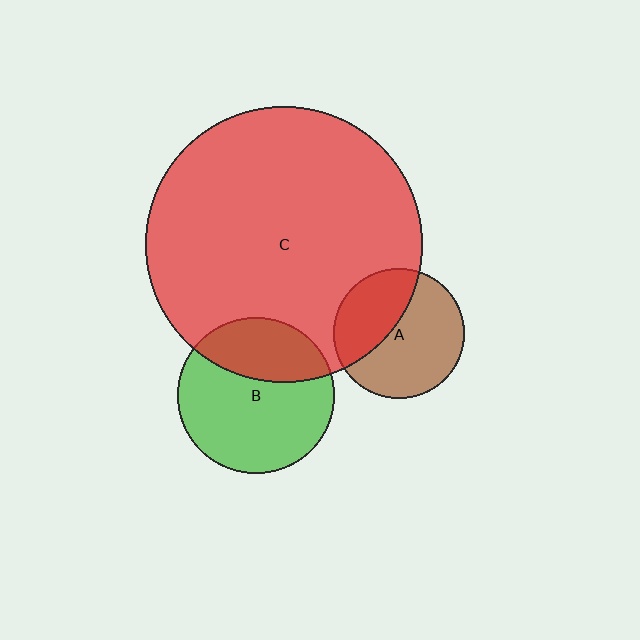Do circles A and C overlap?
Yes.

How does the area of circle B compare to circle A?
Approximately 1.4 times.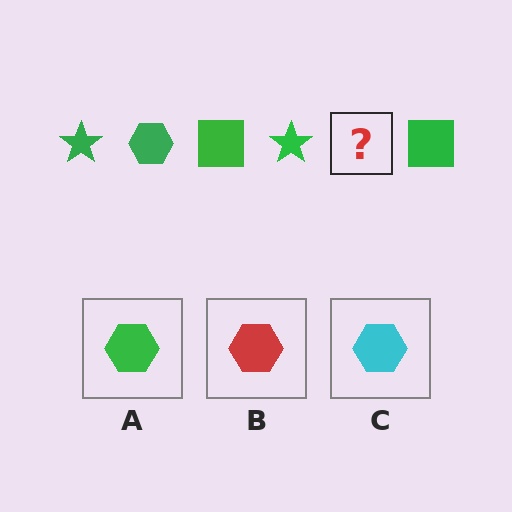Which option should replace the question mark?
Option A.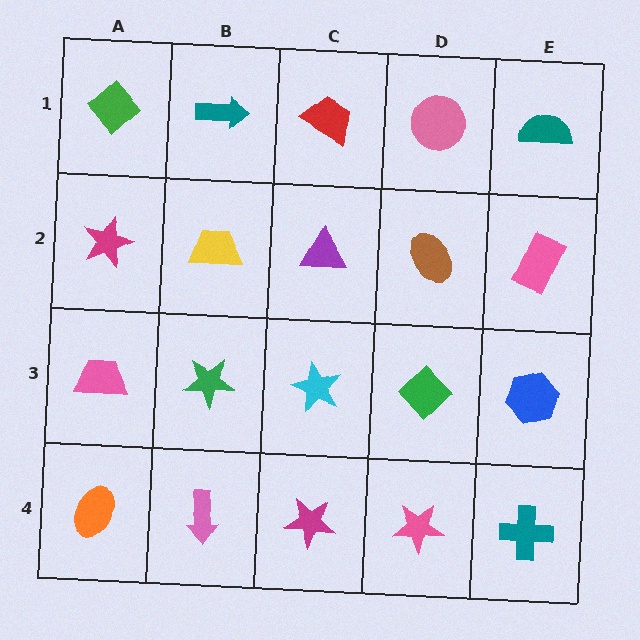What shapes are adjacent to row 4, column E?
A blue hexagon (row 3, column E), a pink star (row 4, column D).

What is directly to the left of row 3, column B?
A pink trapezoid.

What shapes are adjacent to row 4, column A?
A pink trapezoid (row 3, column A), a pink arrow (row 4, column B).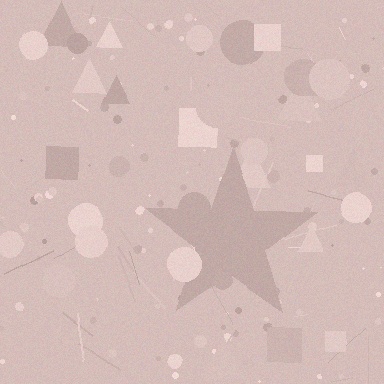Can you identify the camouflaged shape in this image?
The camouflaged shape is a star.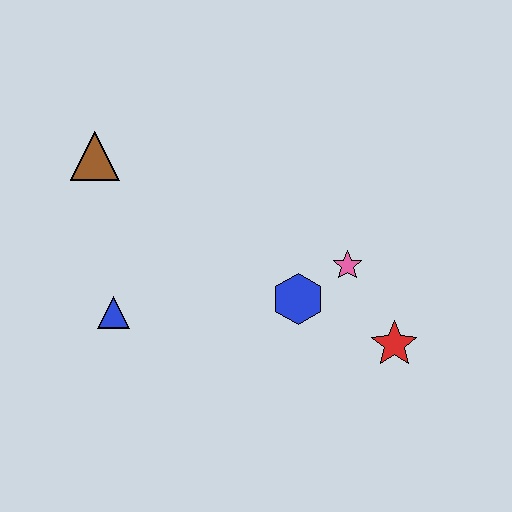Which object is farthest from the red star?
The brown triangle is farthest from the red star.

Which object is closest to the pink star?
The blue hexagon is closest to the pink star.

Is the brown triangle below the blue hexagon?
No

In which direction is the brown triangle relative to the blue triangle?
The brown triangle is above the blue triangle.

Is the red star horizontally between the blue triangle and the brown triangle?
No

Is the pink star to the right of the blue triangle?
Yes